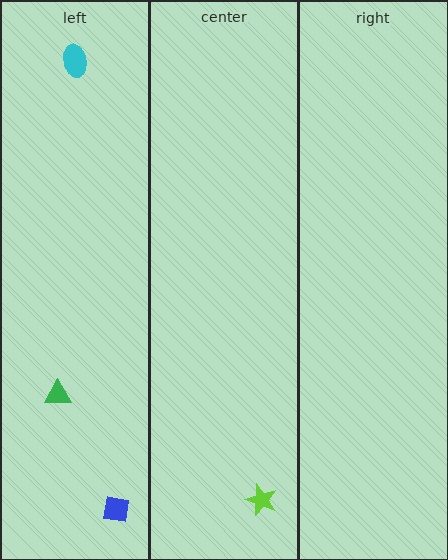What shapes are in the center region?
The lime star.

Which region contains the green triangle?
The left region.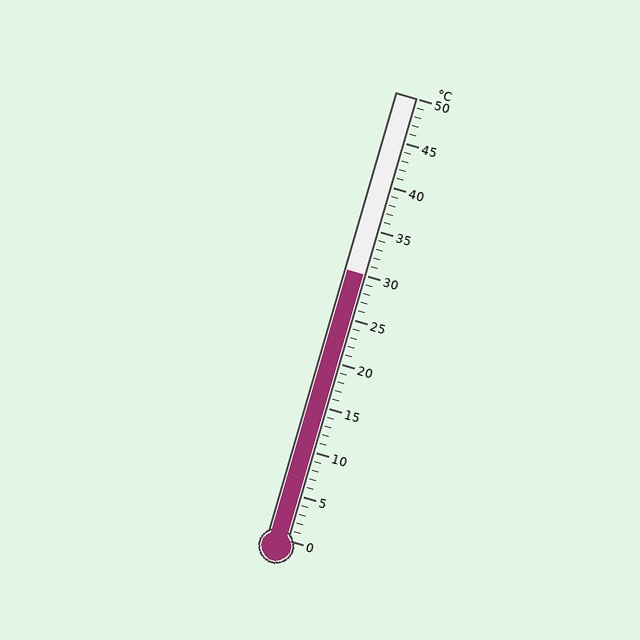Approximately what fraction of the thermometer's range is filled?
The thermometer is filled to approximately 60% of its range.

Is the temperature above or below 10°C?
The temperature is above 10°C.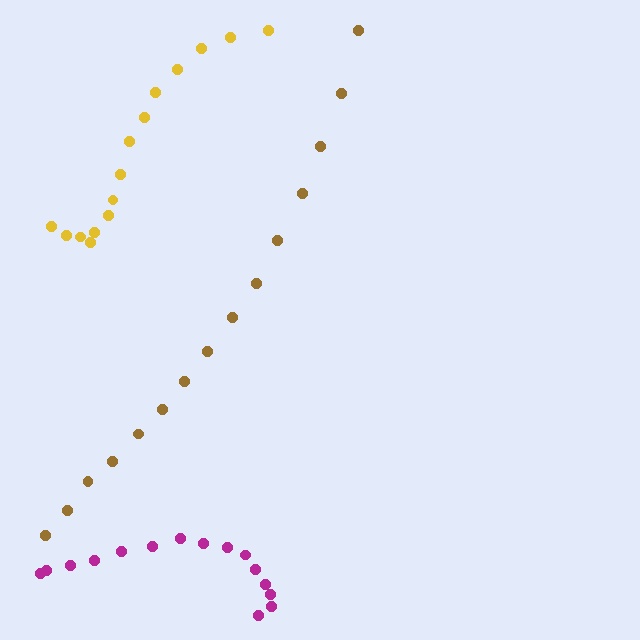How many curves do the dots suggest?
There are 3 distinct paths.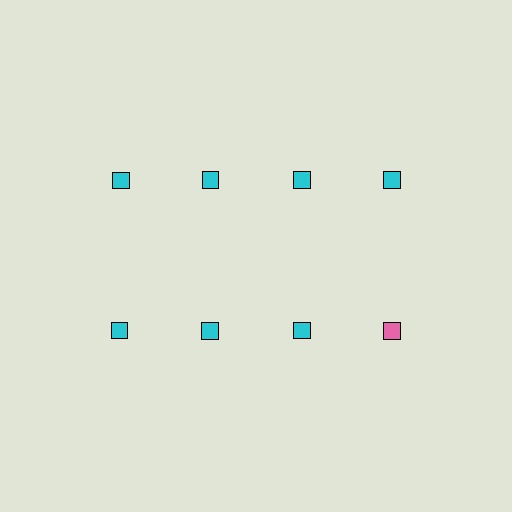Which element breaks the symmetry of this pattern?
The pink square in the second row, second from right column breaks the symmetry. All other shapes are cyan squares.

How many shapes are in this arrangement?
There are 8 shapes arranged in a grid pattern.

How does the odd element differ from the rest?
It has a different color: pink instead of cyan.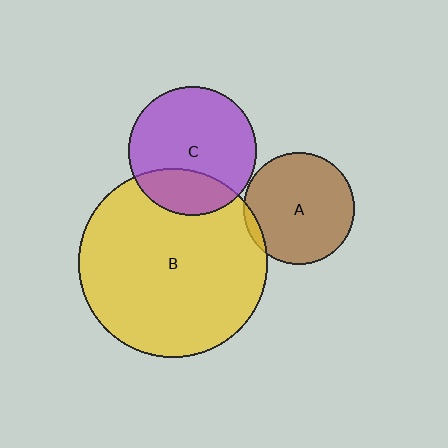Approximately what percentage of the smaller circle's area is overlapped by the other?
Approximately 25%.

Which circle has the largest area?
Circle B (yellow).